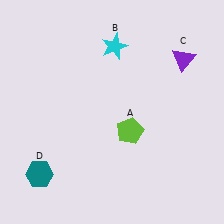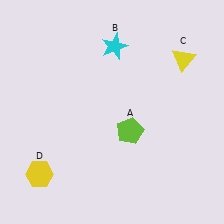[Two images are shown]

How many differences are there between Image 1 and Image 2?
There are 2 differences between the two images.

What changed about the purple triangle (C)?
In Image 1, C is purple. In Image 2, it changed to yellow.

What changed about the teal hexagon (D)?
In Image 1, D is teal. In Image 2, it changed to yellow.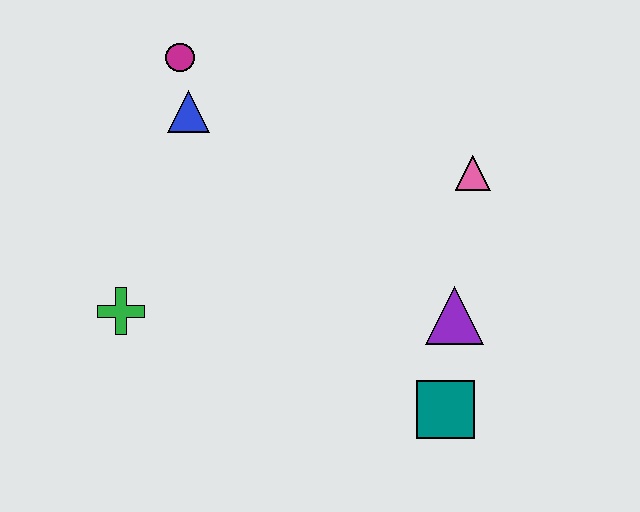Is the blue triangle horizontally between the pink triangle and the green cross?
Yes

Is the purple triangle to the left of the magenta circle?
No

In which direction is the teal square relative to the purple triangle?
The teal square is below the purple triangle.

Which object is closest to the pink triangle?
The purple triangle is closest to the pink triangle.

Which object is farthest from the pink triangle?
The green cross is farthest from the pink triangle.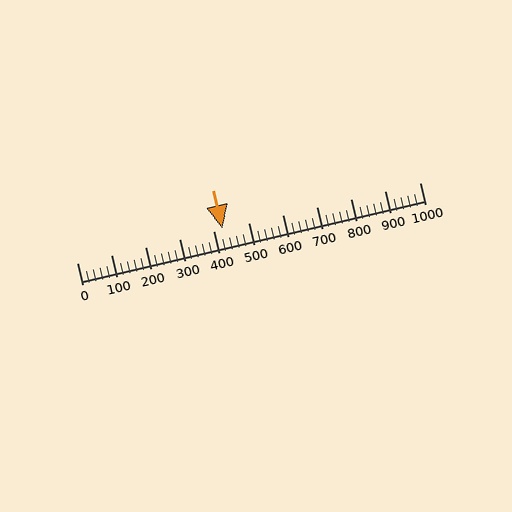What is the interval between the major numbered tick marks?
The major tick marks are spaced 100 units apart.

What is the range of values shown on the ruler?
The ruler shows values from 0 to 1000.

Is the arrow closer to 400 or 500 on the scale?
The arrow is closer to 400.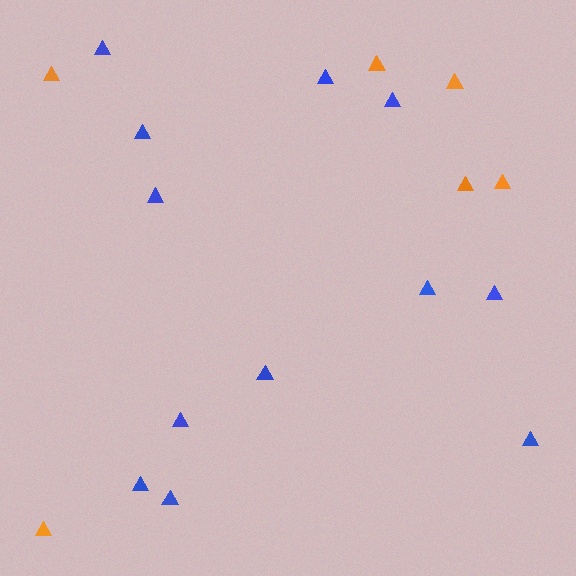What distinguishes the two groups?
There are 2 groups: one group of blue triangles (12) and one group of orange triangles (6).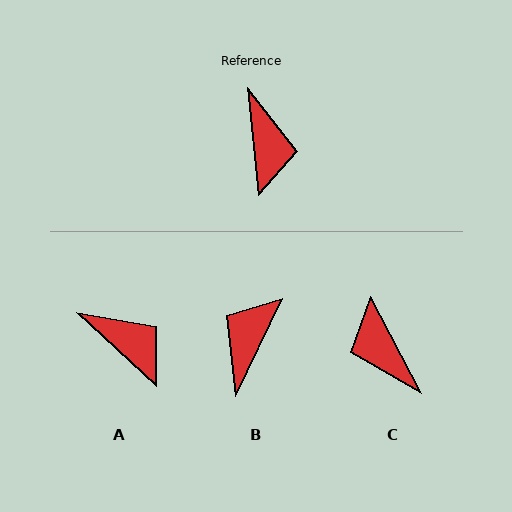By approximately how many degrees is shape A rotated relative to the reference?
Approximately 42 degrees counter-clockwise.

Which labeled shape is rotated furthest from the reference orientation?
C, about 158 degrees away.